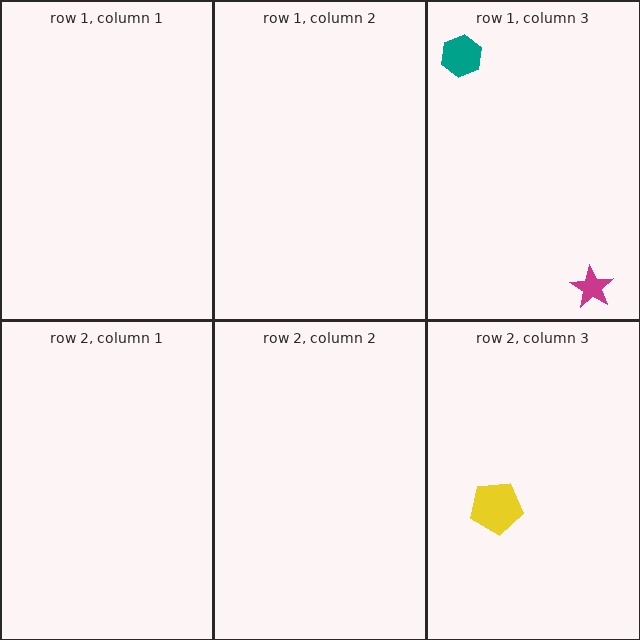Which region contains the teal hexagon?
The row 1, column 3 region.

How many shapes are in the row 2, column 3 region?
1.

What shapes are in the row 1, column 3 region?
The teal hexagon, the magenta star.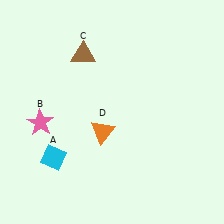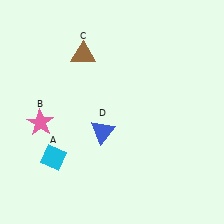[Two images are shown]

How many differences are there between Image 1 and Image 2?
There is 1 difference between the two images.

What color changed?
The triangle (D) changed from orange in Image 1 to blue in Image 2.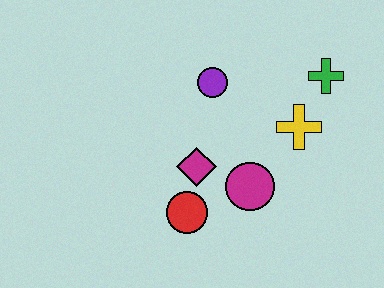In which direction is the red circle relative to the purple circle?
The red circle is below the purple circle.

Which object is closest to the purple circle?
The magenta diamond is closest to the purple circle.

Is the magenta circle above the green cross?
No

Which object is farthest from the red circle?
The green cross is farthest from the red circle.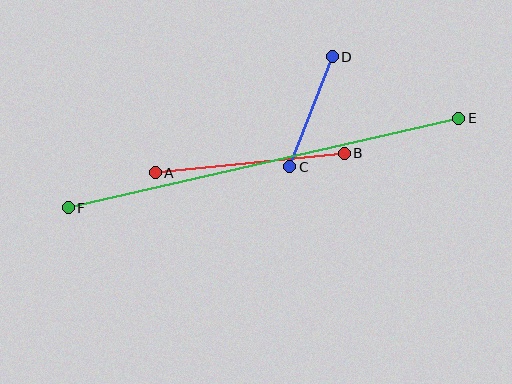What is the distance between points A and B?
The distance is approximately 190 pixels.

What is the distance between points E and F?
The distance is approximately 401 pixels.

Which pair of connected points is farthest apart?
Points E and F are farthest apart.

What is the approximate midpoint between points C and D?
The midpoint is at approximately (311, 112) pixels.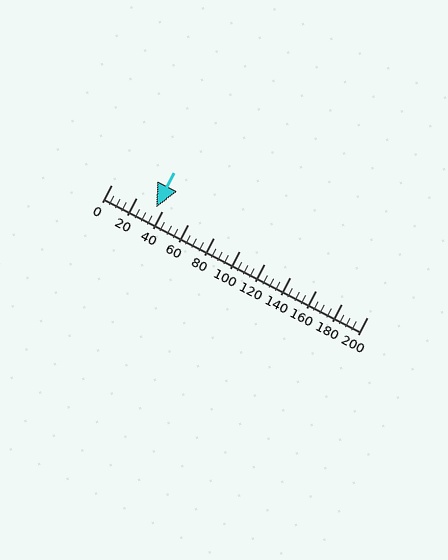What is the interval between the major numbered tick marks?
The major tick marks are spaced 20 units apart.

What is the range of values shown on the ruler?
The ruler shows values from 0 to 200.